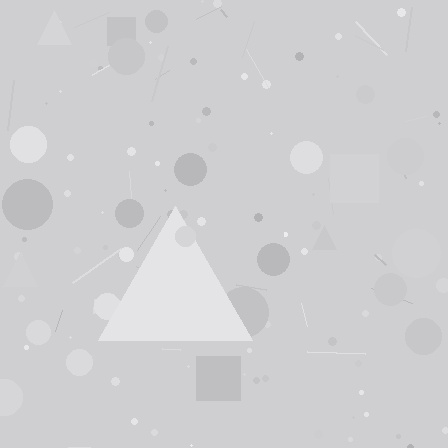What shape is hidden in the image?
A triangle is hidden in the image.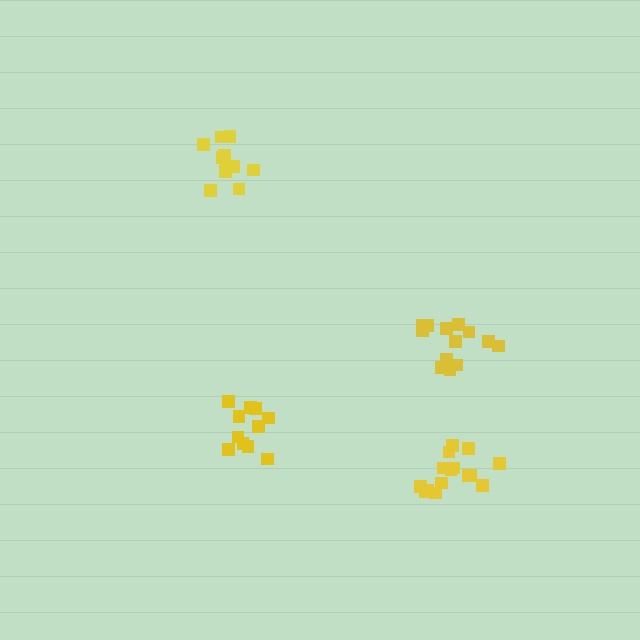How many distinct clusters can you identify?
There are 4 distinct clusters.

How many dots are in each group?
Group 1: 13 dots, Group 2: 12 dots, Group 3: 11 dots, Group 4: 15 dots (51 total).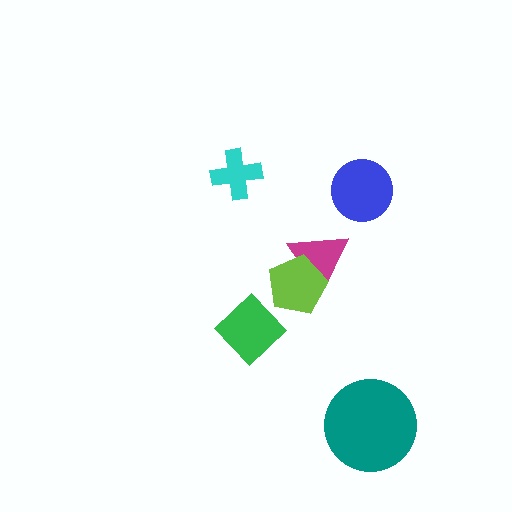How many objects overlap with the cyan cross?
0 objects overlap with the cyan cross.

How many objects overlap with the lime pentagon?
1 object overlaps with the lime pentagon.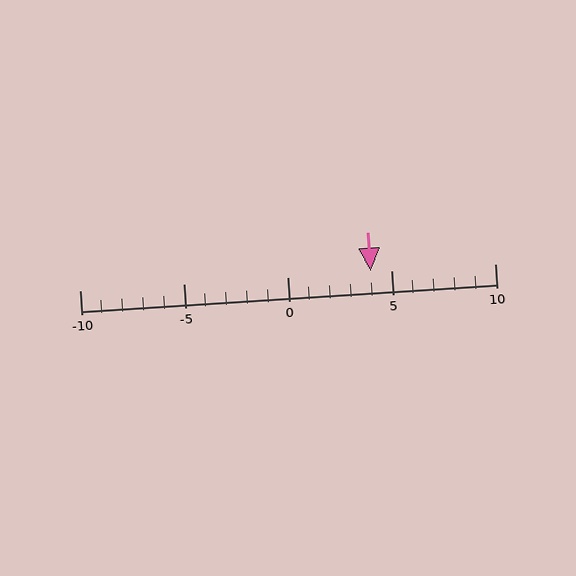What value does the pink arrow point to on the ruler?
The pink arrow points to approximately 4.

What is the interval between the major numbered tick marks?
The major tick marks are spaced 5 units apart.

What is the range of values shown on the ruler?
The ruler shows values from -10 to 10.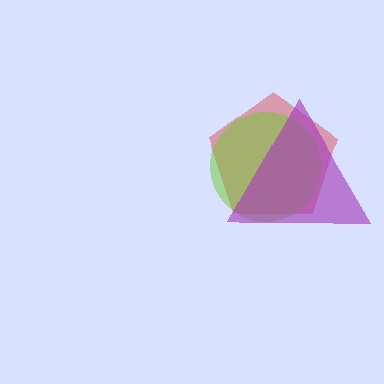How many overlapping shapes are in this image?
There are 3 overlapping shapes in the image.